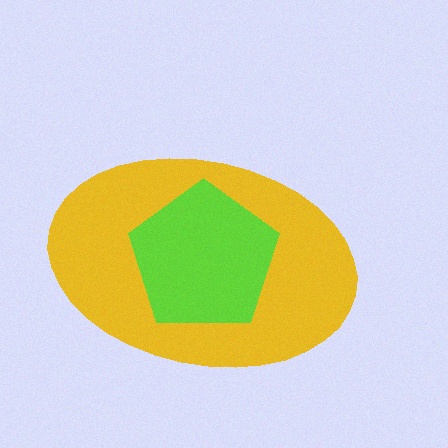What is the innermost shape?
The lime pentagon.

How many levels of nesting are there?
2.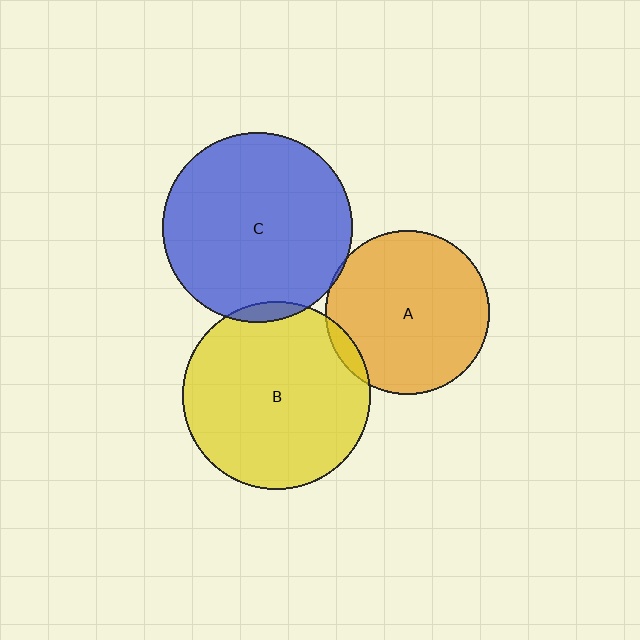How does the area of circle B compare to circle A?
Approximately 1.3 times.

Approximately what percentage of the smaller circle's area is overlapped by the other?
Approximately 5%.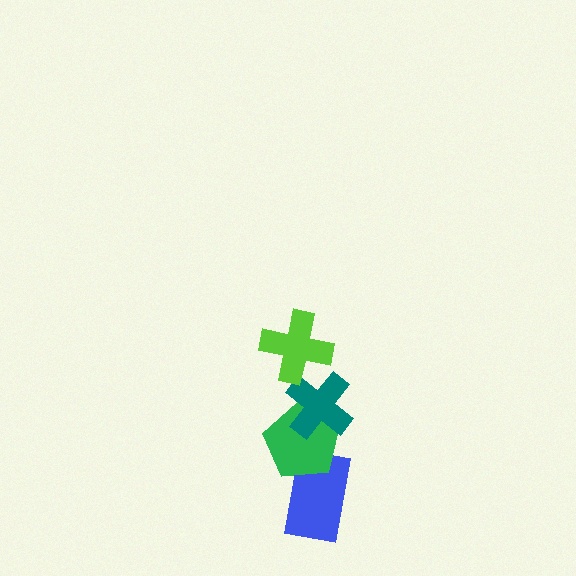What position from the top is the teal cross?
The teal cross is 2nd from the top.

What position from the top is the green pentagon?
The green pentagon is 3rd from the top.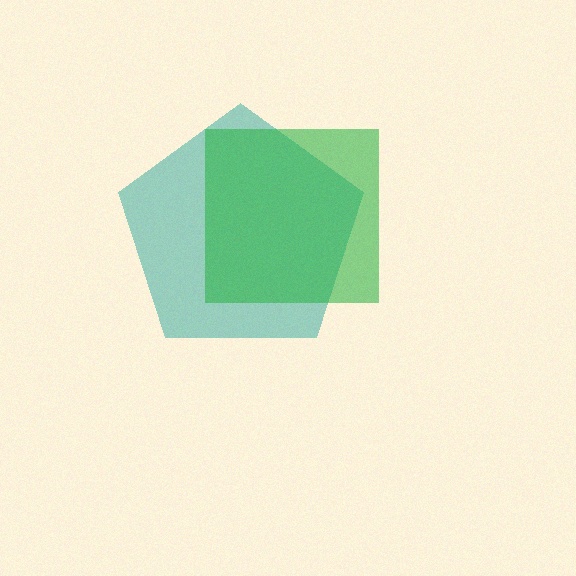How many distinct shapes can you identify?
There are 2 distinct shapes: a teal pentagon, a green square.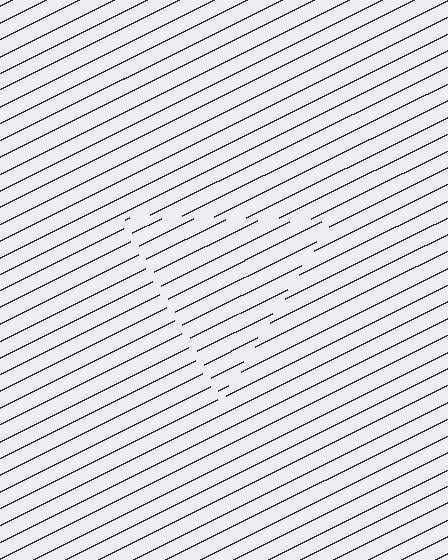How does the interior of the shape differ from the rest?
The interior of the shape contains the same grating, shifted by half a period — the contour is defined by the phase discontinuity where line-ends from the inner and outer gratings abut.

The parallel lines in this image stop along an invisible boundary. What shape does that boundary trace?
An illusory triangle. The interior of the shape contains the same grating, shifted by half a period — the contour is defined by the phase discontinuity where line-ends from the inner and outer gratings abut.